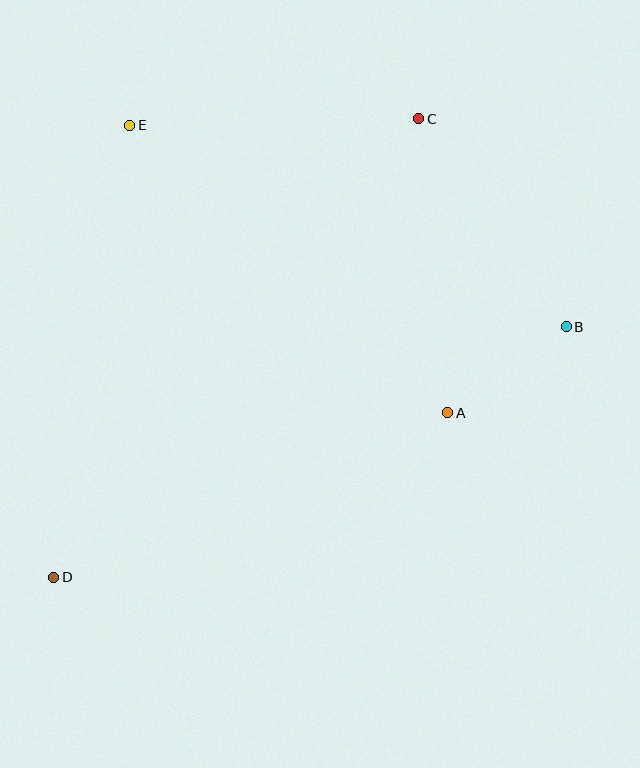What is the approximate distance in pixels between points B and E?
The distance between B and E is approximately 480 pixels.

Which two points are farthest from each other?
Points C and D are farthest from each other.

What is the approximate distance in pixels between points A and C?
The distance between A and C is approximately 295 pixels.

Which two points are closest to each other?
Points A and B are closest to each other.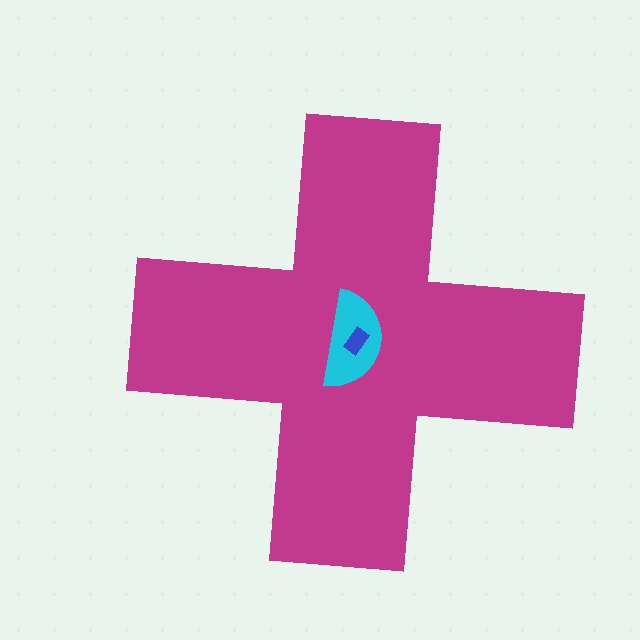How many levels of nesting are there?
3.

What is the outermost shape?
The magenta cross.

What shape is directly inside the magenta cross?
The cyan semicircle.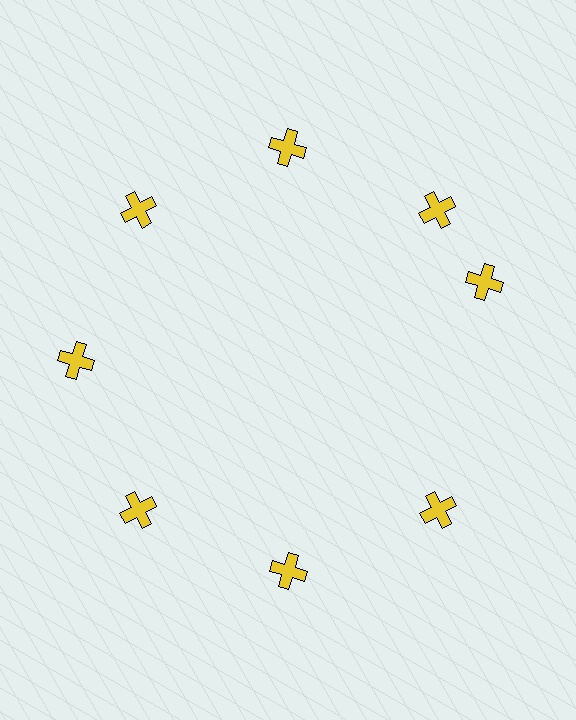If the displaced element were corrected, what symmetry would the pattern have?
It would have 8-fold rotational symmetry — the pattern would map onto itself every 45 degrees.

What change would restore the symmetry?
The symmetry would be restored by rotating it back into even spacing with its neighbors so that all 8 crosses sit at equal angles and equal distance from the center.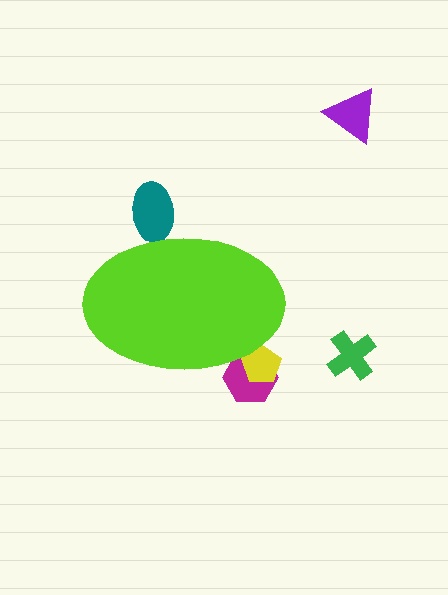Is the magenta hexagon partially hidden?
Yes, the magenta hexagon is partially hidden behind the lime ellipse.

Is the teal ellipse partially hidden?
Yes, the teal ellipse is partially hidden behind the lime ellipse.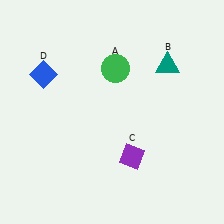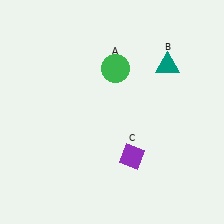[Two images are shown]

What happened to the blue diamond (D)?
The blue diamond (D) was removed in Image 2. It was in the top-left area of Image 1.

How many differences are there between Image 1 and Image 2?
There is 1 difference between the two images.